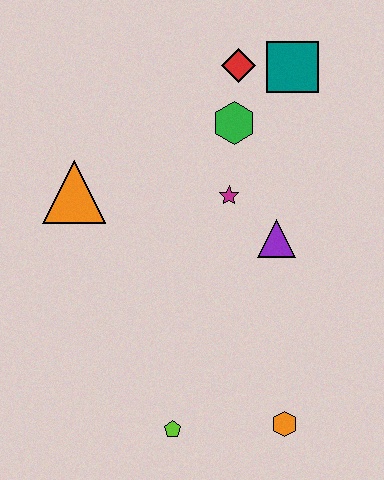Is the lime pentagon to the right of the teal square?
No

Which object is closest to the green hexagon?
The red diamond is closest to the green hexagon.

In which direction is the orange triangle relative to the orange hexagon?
The orange triangle is above the orange hexagon.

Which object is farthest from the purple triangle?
The lime pentagon is farthest from the purple triangle.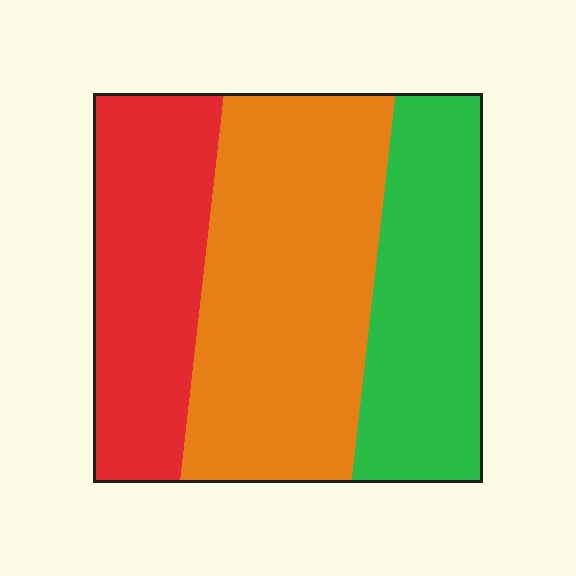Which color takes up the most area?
Orange, at roughly 45%.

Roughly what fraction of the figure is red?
Red covers roughly 30% of the figure.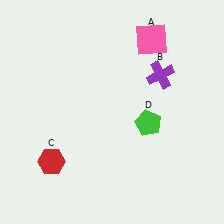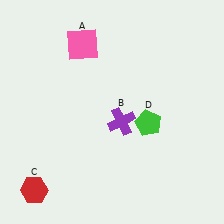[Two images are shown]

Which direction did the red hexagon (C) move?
The red hexagon (C) moved down.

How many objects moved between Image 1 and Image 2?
3 objects moved between the two images.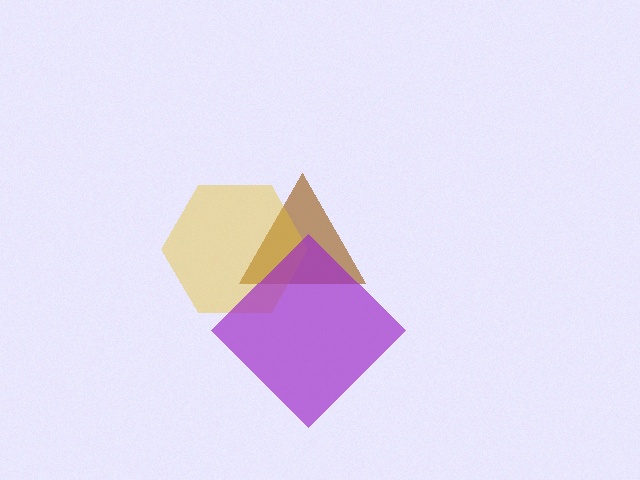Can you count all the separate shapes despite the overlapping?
Yes, there are 3 separate shapes.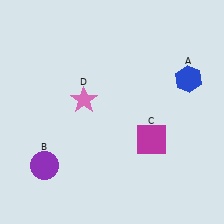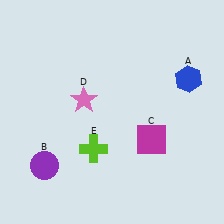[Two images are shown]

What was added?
A lime cross (E) was added in Image 2.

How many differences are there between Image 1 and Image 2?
There is 1 difference between the two images.